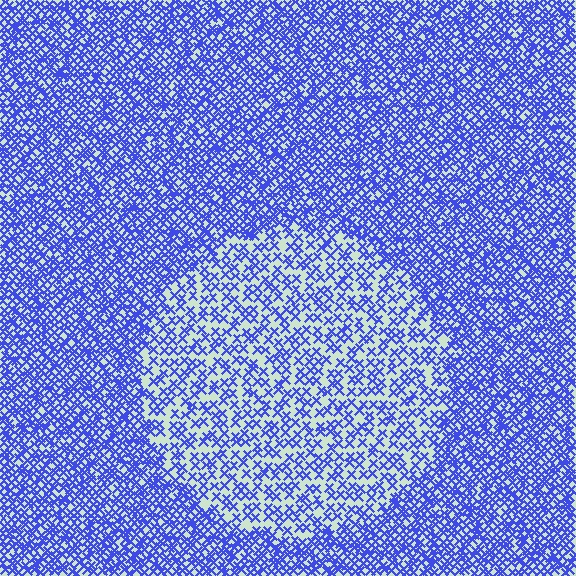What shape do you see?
I see a circle.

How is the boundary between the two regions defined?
The boundary is defined by a change in element density (approximately 2.0x ratio). All elements are the same color, size, and shape.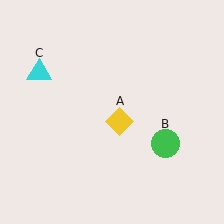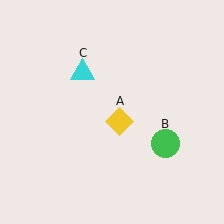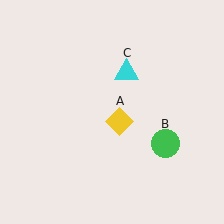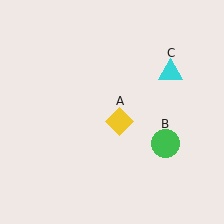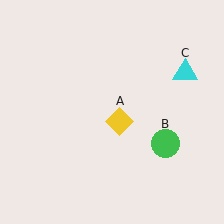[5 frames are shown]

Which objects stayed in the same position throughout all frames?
Yellow diamond (object A) and green circle (object B) remained stationary.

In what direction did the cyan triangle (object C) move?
The cyan triangle (object C) moved right.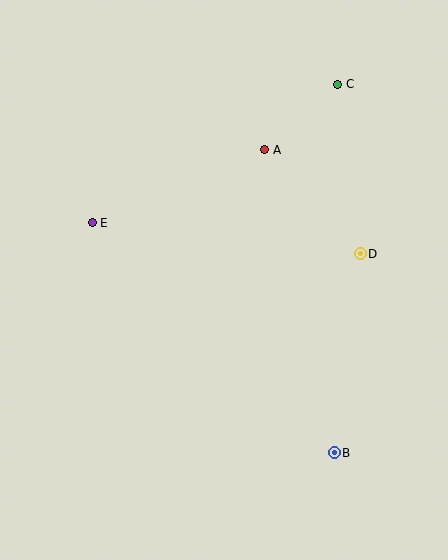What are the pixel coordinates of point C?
Point C is at (338, 84).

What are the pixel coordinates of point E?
Point E is at (92, 223).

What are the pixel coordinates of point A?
Point A is at (265, 150).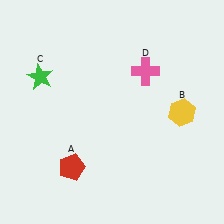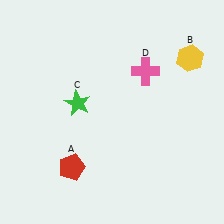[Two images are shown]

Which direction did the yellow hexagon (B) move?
The yellow hexagon (B) moved up.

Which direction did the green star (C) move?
The green star (C) moved right.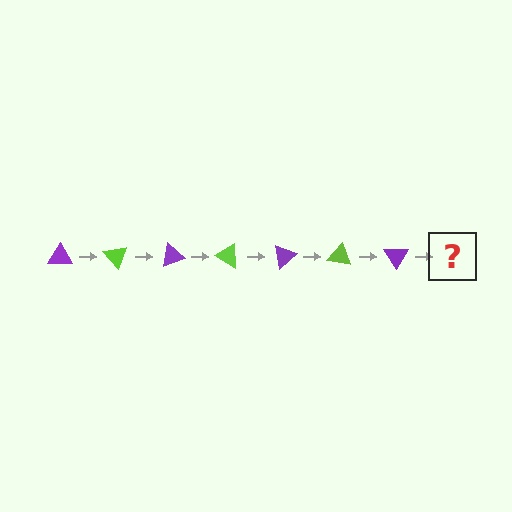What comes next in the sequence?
The next element should be a lime triangle, rotated 350 degrees from the start.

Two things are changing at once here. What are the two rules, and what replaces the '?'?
The two rules are that it rotates 50 degrees each step and the color cycles through purple and lime. The '?' should be a lime triangle, rotated 350 degrees from the start.